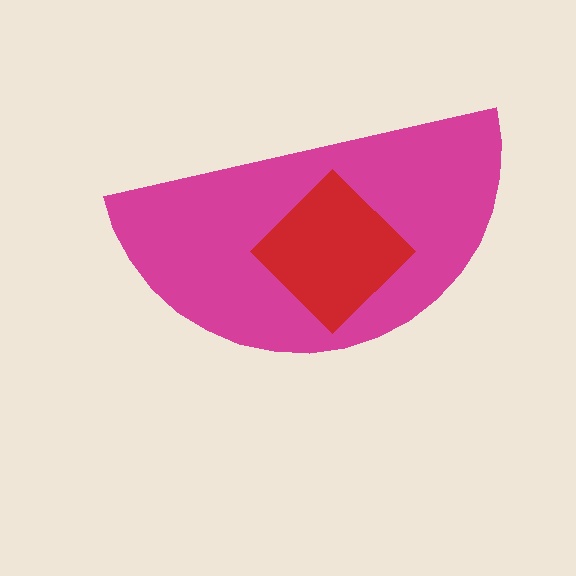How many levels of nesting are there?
2.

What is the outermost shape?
The magenta semicircle.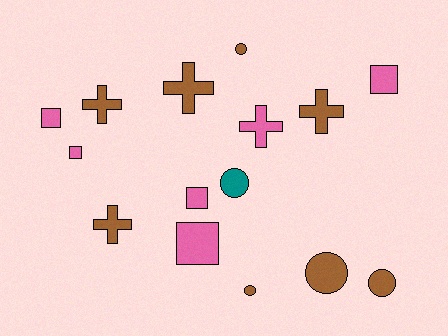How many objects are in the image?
There are 15 objects.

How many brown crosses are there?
There are 4 brown crosses.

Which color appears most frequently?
Brown, with 8 objects.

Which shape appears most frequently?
Square, with 5 objects.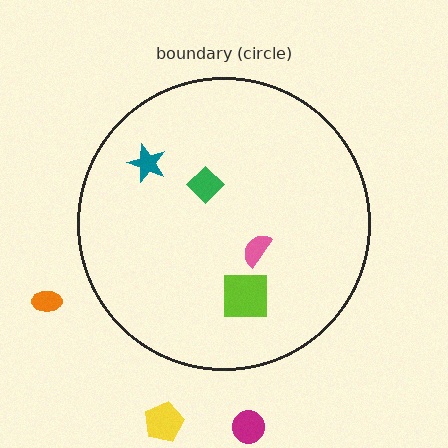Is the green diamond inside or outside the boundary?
Inside.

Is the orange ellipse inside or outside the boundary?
Outside.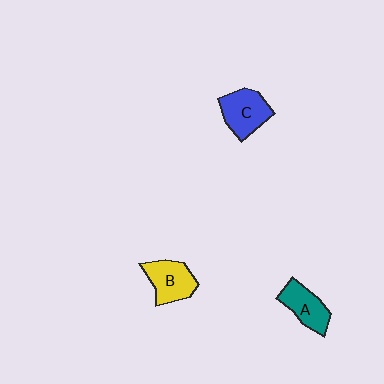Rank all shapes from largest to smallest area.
From largest to smallest: C (blue), B (yellow), A (teal).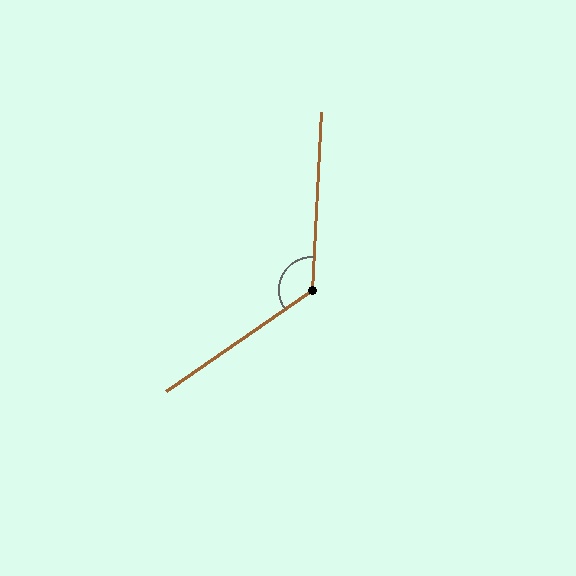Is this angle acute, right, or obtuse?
It is obtuse.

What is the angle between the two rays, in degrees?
Approximately 128 degrees.